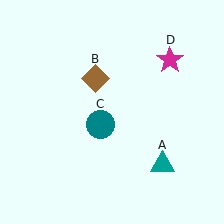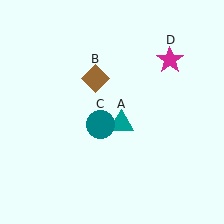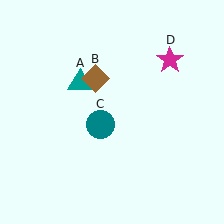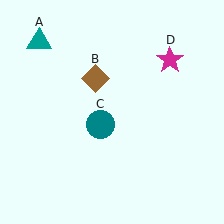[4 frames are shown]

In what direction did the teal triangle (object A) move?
The teal triangle (object A) moved up and to the left.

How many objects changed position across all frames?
1 object changed position: teal triangle (object A).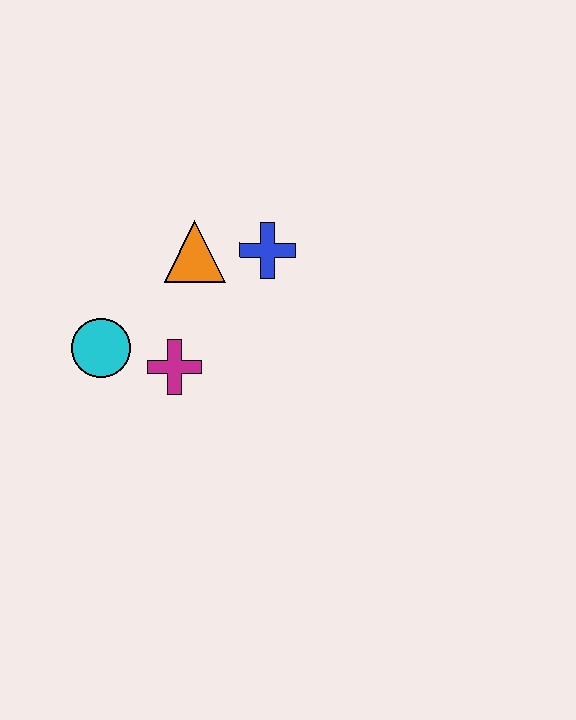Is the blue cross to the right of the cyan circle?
Yes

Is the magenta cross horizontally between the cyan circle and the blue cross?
Yes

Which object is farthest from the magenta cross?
The blue cross is farthest from the magenta cross.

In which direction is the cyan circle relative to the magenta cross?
The cyan circle is to the left of the magenta cross.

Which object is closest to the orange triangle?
The blue cross is closest to the orange triangle.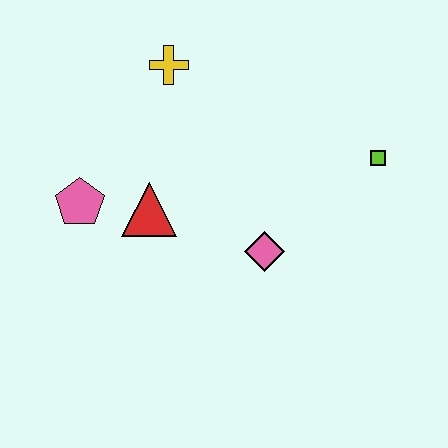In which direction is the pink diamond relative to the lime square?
The pink diamond is to the left of the lime square.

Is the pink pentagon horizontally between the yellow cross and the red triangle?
No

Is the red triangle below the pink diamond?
No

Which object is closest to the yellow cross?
The red triangle is closest to the yellow cross.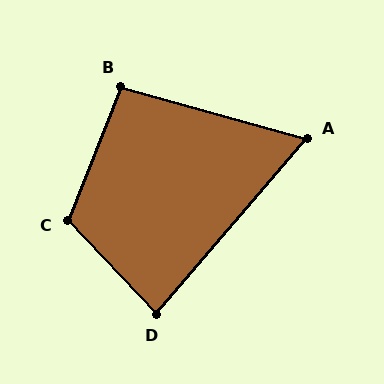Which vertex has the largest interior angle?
C, at approximately 115 degrees.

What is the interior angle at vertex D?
Approximately 84 degrees (acute).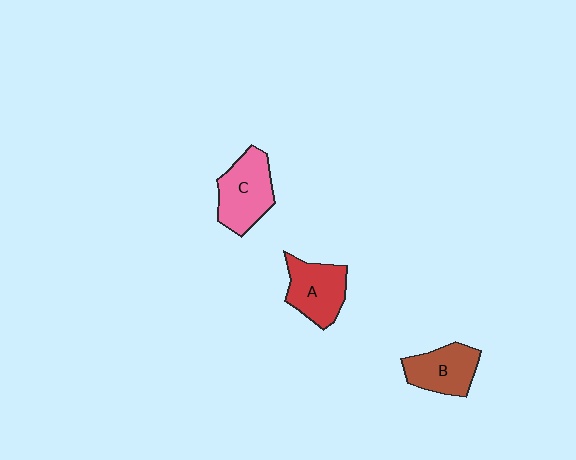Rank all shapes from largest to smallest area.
From largest to smallest: C (pink), A (red), B (brown).